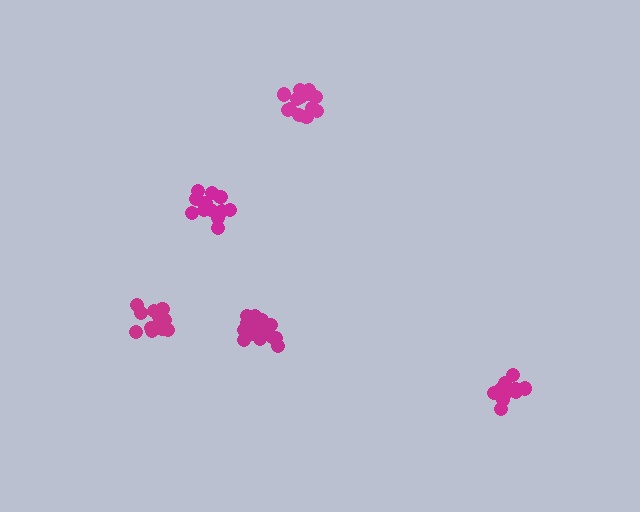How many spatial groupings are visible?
There are 5 spatial groupings.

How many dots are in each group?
Group 1: 12 dots, Group 2: 15 dots, Group 3: 15 dots, Group 4: 15 dots, Group 5: 12 dots (69 total).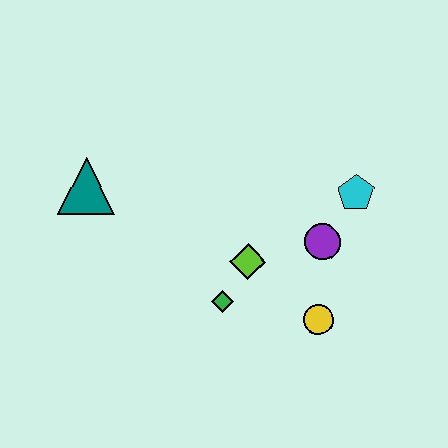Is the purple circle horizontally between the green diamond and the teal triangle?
No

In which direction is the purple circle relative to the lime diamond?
The purple circle is to the right of the lime diamond.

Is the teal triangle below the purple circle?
No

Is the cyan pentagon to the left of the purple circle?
No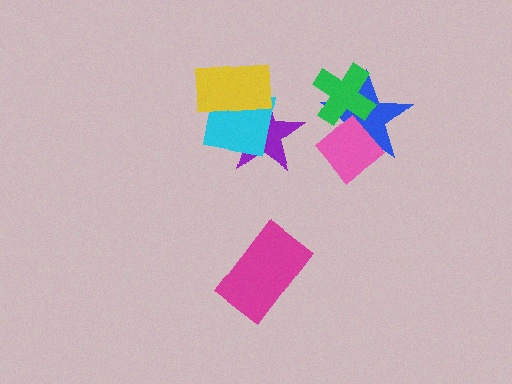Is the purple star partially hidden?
Yes, it is partially covered by another shape.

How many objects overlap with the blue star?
2 objects overlap with the blue star.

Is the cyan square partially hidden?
Yes, it is partially covered by another shape.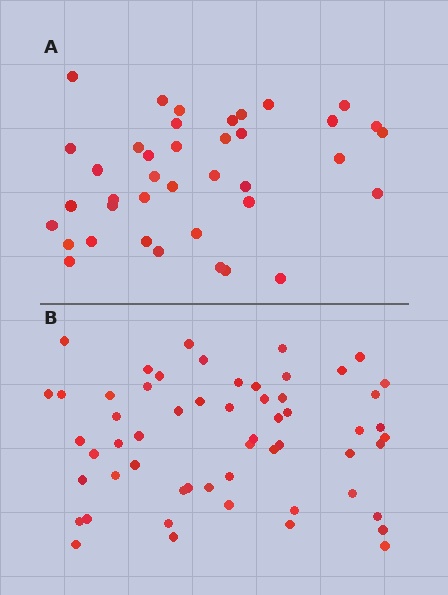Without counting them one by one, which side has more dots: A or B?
Region B (the bottom region) has more dots.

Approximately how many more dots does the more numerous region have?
Region B has approximately 20 more dots than region A.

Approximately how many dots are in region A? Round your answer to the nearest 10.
About 40 dots. (The exact count is 39, which rounds to 40.)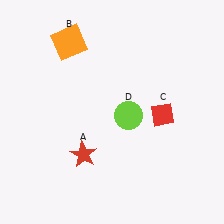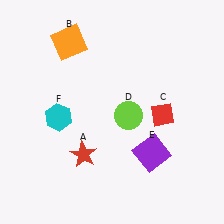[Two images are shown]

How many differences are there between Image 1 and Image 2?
There are 2 differences between the two images.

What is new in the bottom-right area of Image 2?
A purple square (E) was added in the bottom-right area of Image 2.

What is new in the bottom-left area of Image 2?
A cyan hexagon (F) was added in the bottom-left area of Image 2.